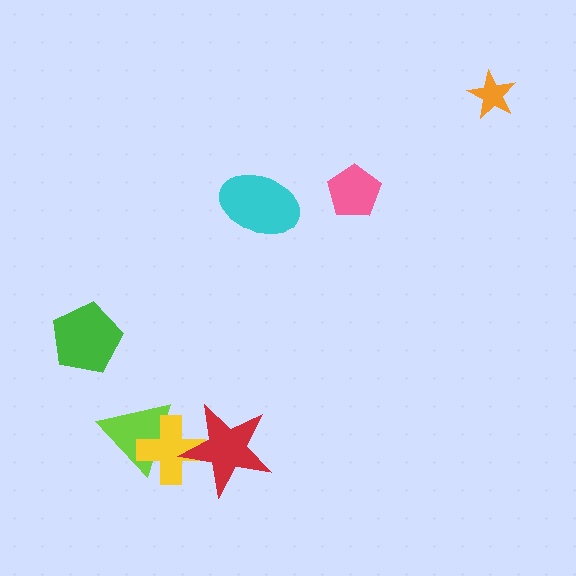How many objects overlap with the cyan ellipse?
0 objects overlap with the cyan ellipse.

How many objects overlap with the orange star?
0 objects overlap with the orange star.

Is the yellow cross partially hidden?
Yes, it is partially covered by another shape.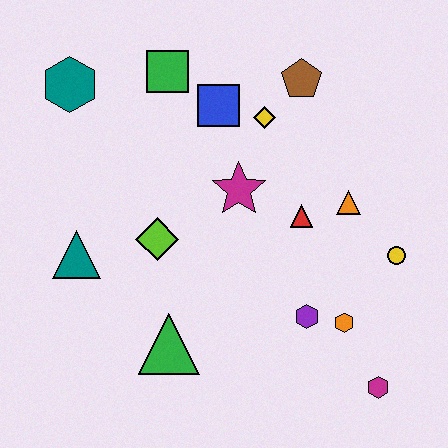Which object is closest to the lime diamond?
The teal triangle is closest to the lime diamond.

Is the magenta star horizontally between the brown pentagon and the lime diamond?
Yes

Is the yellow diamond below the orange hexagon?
No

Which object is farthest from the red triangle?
The teal hexagon is farthest from the red triangle.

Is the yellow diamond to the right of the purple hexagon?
No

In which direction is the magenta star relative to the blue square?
The magenta star is below the blue square.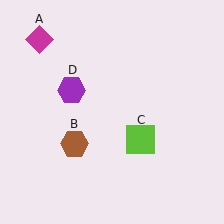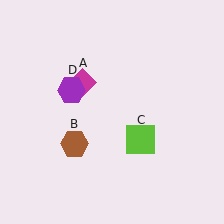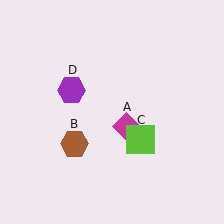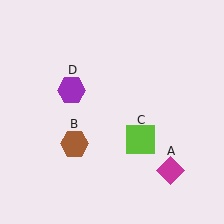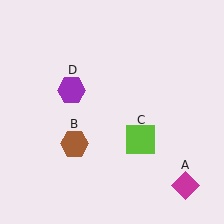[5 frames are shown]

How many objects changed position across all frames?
1 object changed position: magenta diamond (object A).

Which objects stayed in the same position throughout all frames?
Brown hexagon (object B) and lime square (object C) and purple hexagon (object D) remained stationary.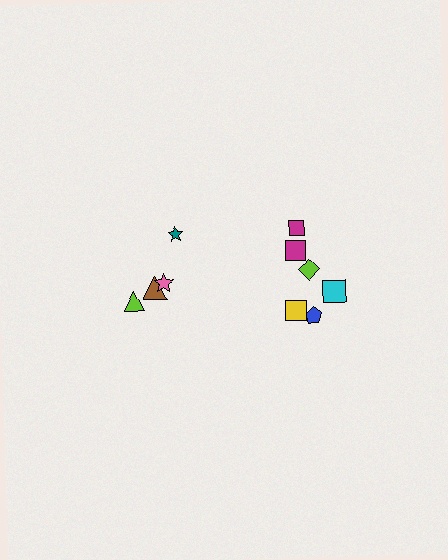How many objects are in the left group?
There are 4 objects.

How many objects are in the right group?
There are 6 objects.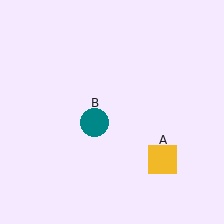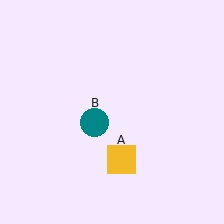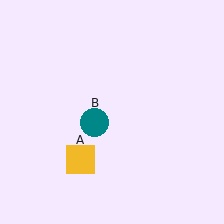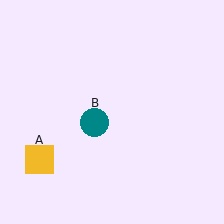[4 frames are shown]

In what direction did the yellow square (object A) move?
The yellow square (object A) moved left.